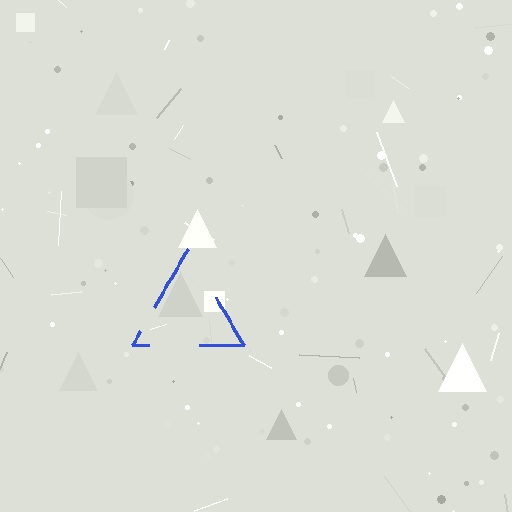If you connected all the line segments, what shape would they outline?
They would outline a triangle.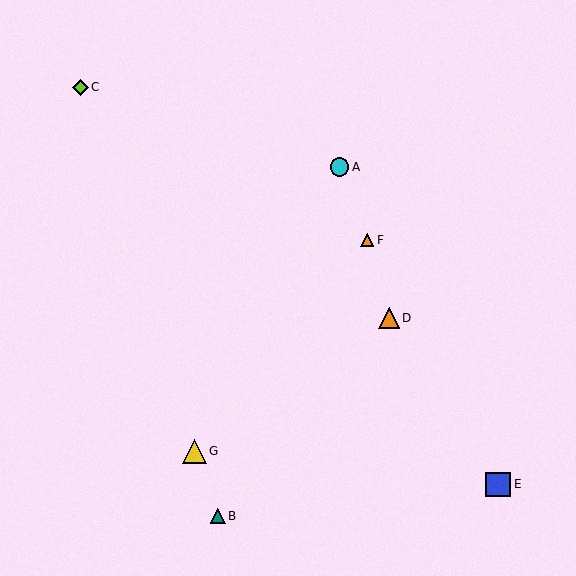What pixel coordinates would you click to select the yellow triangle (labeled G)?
Click at (194, 451) to select the yellow triangle G.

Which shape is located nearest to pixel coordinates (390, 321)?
The orange triangle (labeled D) at (389, 318) is nearest to that location.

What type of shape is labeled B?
Shape B is a teal triangle.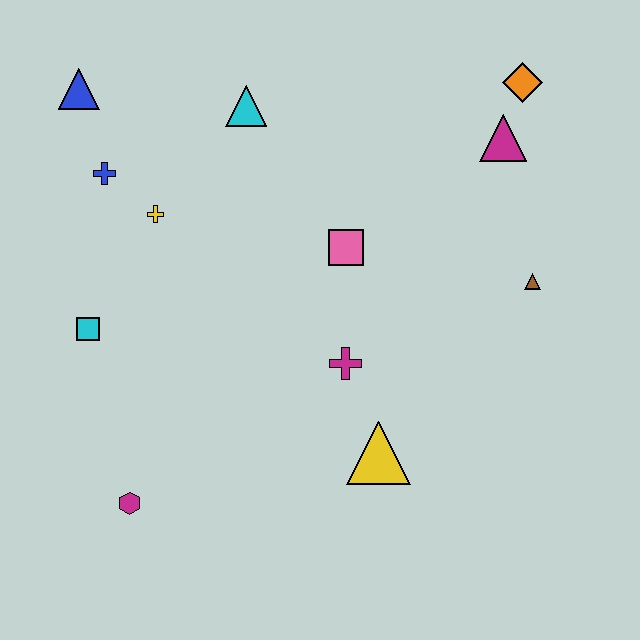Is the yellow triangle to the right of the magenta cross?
Yes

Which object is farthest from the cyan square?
The orange diamond is farthest from the cyan square.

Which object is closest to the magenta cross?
The yellow triangle is closest to the magenta cross.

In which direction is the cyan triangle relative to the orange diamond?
The cyan triangle is to the left of the orange diamond.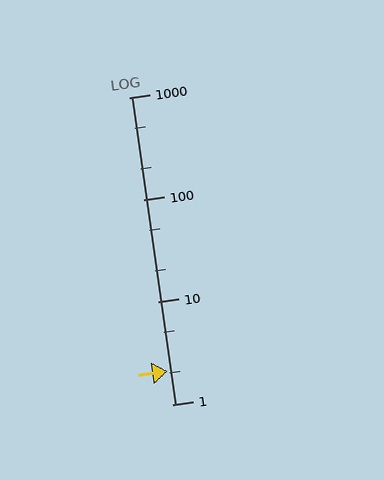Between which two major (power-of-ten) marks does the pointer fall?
The pointer is between 1 and 10.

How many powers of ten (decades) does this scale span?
The scale spans 3 decades, from 1 to 1000.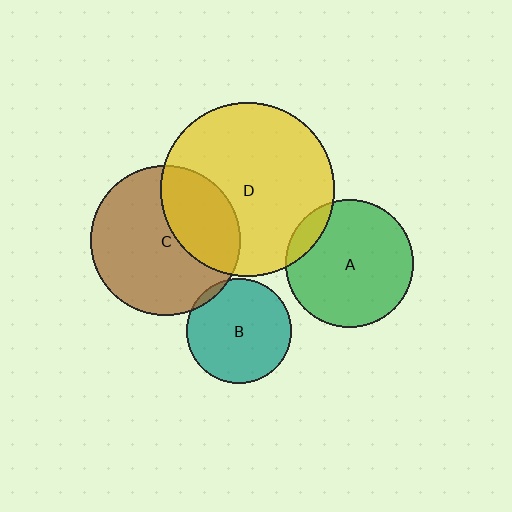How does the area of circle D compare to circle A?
Approximately 1.9 times.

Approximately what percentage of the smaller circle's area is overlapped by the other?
Approximately 35%.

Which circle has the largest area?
Circle D (yellow).